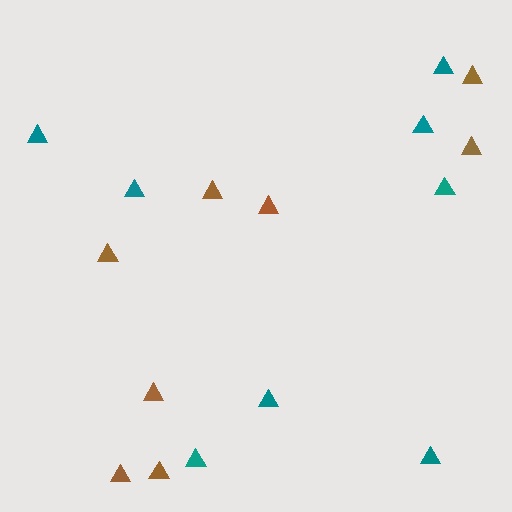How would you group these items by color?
There are 2 groups: one group of teal triangles (8) and one group of brown triangles (8).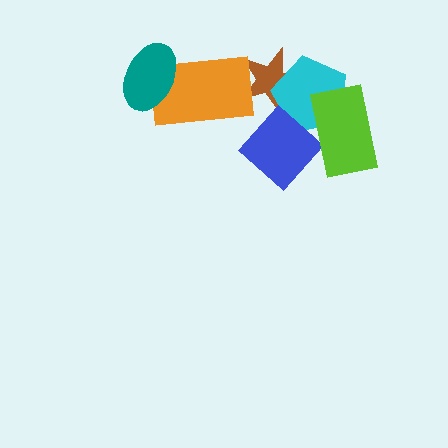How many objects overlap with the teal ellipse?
1 object overlaps with the teal ellipse.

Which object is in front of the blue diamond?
The lime rectangle is in front of the blue diamond.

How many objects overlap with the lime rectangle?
2 objects overlap with the lime rectangle.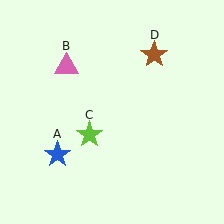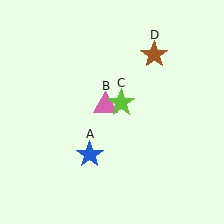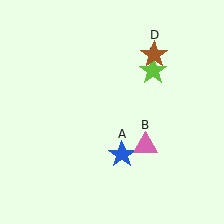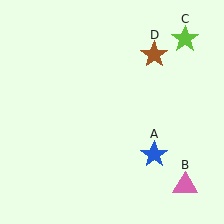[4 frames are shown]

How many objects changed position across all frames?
3 objects changed position: blue star (object A), pink triangle (object B), lime star (object C).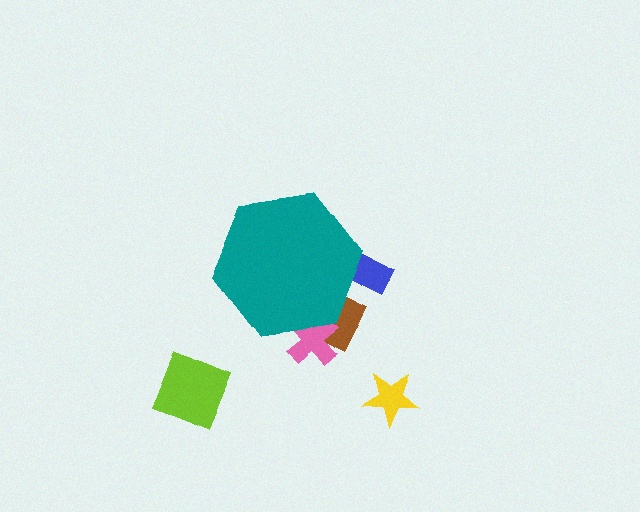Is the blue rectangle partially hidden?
Yes, the blue rectangle is partially hidden behind the teal hexagon.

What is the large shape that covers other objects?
A teal hexagon.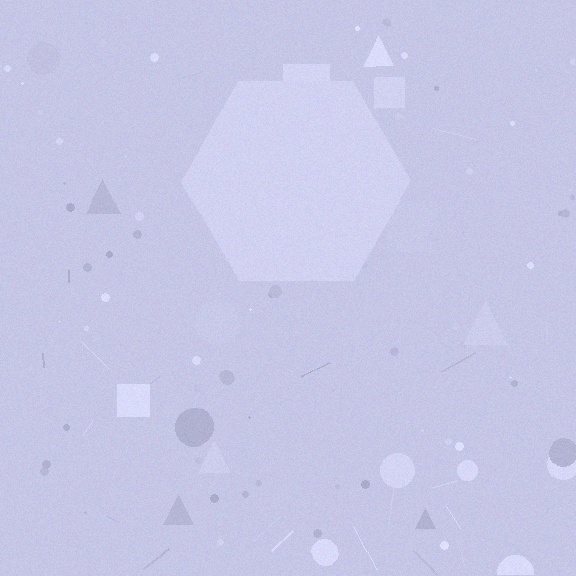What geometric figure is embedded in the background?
A hexagon is embedded in the background.